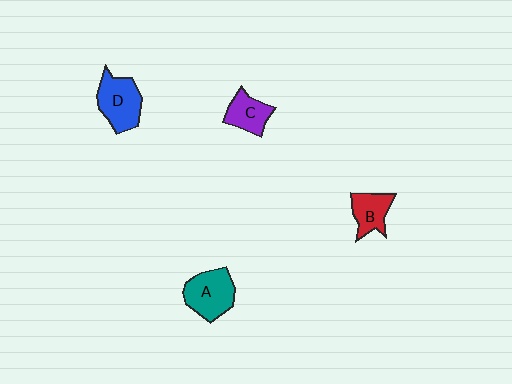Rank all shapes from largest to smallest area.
From largest to smallest: A (teal), D (blue), C (purple), B (red).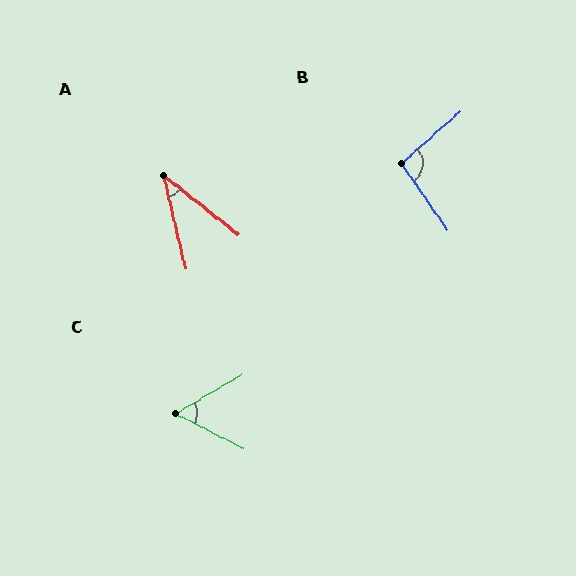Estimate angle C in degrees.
Approximately 58 degrees.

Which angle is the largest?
B, at approximately 97 degrees.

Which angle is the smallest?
A, at approximately 38 degrees.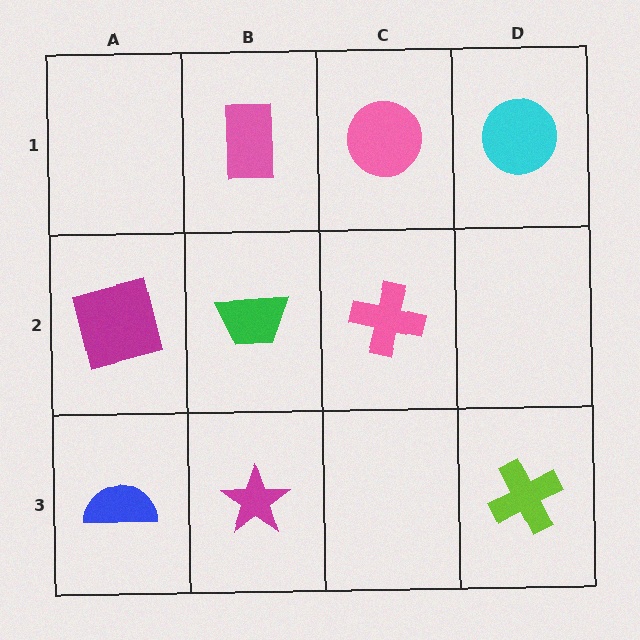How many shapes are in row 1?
3 shapes.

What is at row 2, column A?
A magenta square.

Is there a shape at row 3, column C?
No, that cell is empty.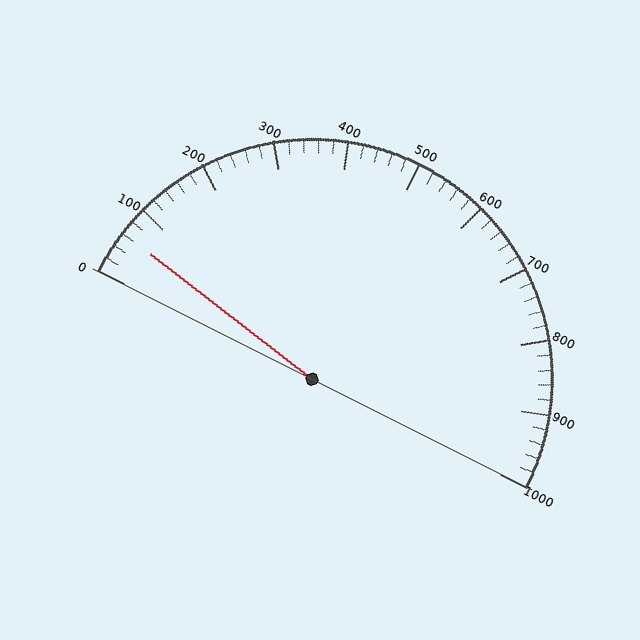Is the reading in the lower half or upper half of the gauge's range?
The reading is in the lower half of the range (0 to 1000).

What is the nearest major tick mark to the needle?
The nearest major tick mark is 100.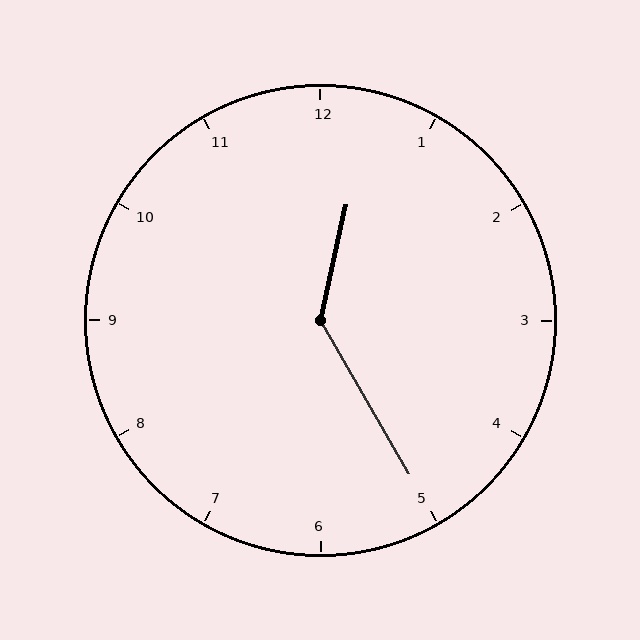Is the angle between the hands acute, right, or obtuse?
It is obtuse.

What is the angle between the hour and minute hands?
Approximately 138 degrees.